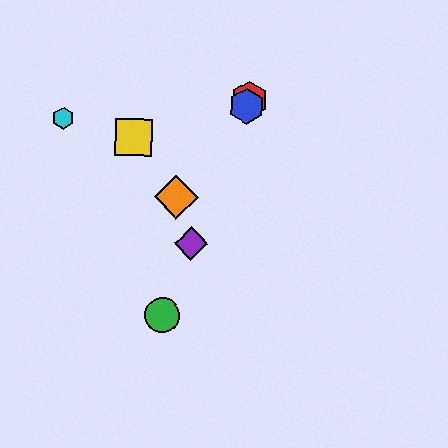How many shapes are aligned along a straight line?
4 shapes (the red hexagon, the blue hexagon, the green circle, the purple diamond) are aligned along a straight line.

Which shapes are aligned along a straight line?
The red hexagon, the blue hexagon, the green circle, the purple diamond are aligned along a straight line.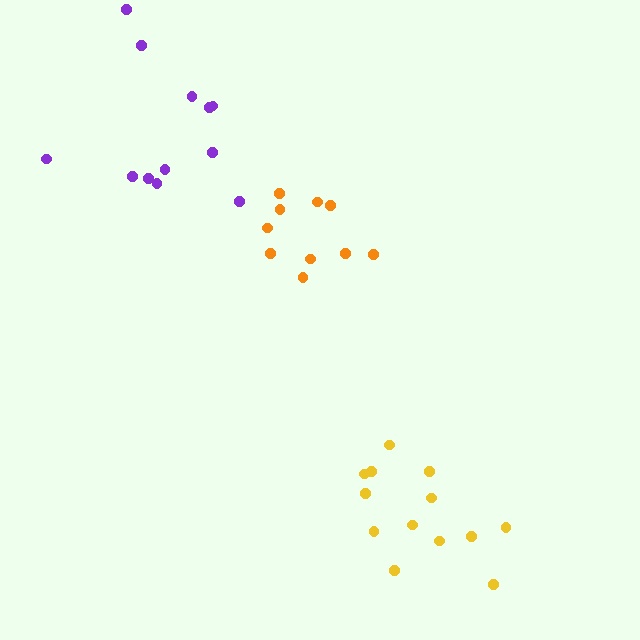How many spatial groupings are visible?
There are 3 spatial groupings.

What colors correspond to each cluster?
The clusters are colored: orange, purple, yellow.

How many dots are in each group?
Group 1: 10 dots, Group 2: 12 dots, Group 3: 13 dots (35 total).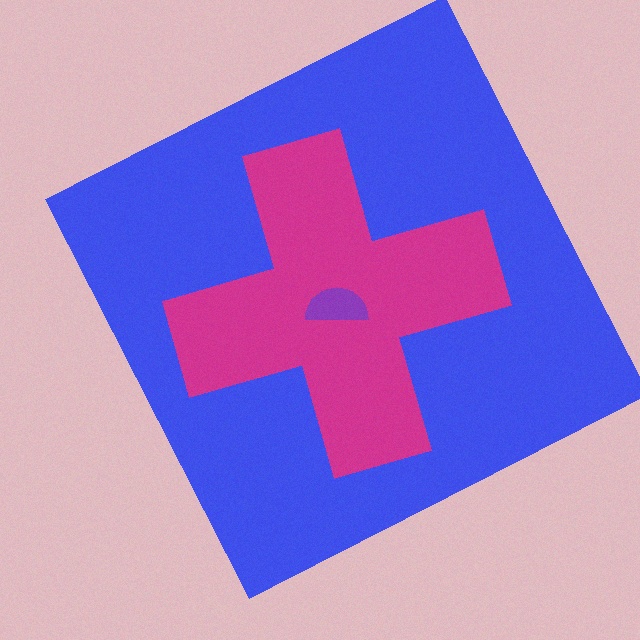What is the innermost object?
The purple semicircle.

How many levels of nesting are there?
3.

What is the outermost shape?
The blue square.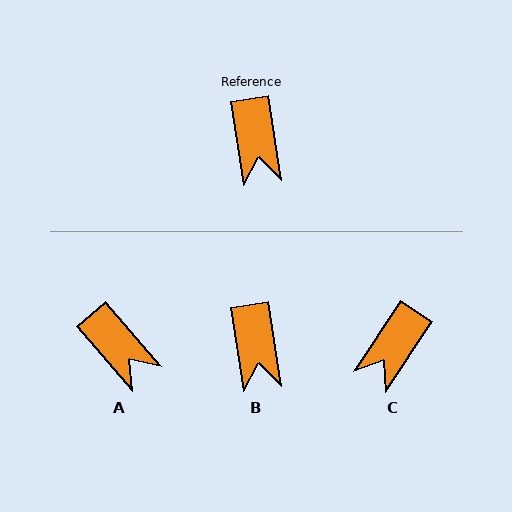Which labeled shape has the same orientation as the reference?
B.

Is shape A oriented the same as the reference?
No, it is off by about 32 degrees.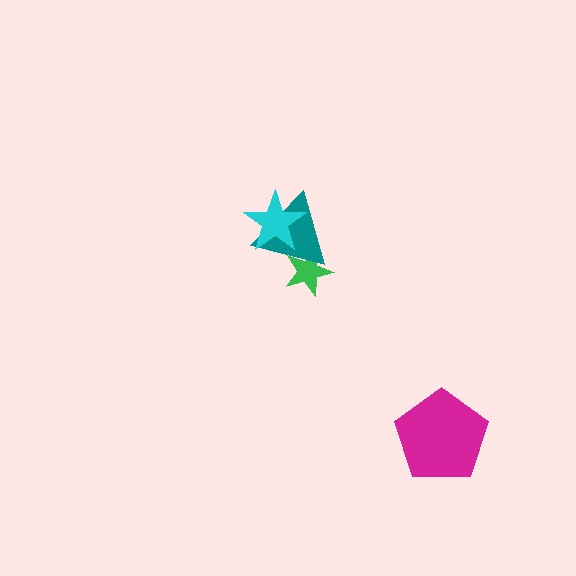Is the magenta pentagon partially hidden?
No, no other shape covers it.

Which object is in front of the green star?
The teal triangle is in front of the green star.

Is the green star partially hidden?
Yes, it is partially covered by another shape.